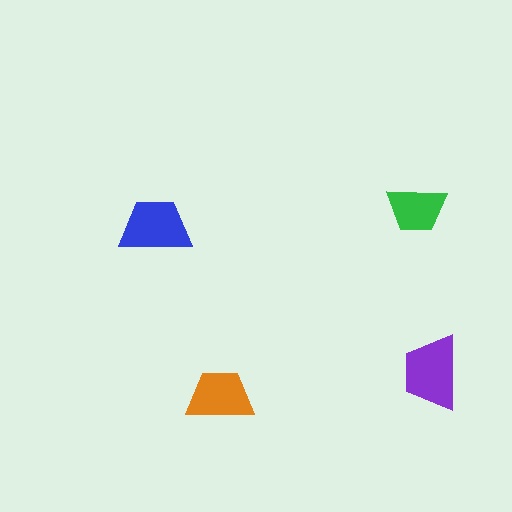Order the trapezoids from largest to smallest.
the purple one, the blue one, the orange one, the green one.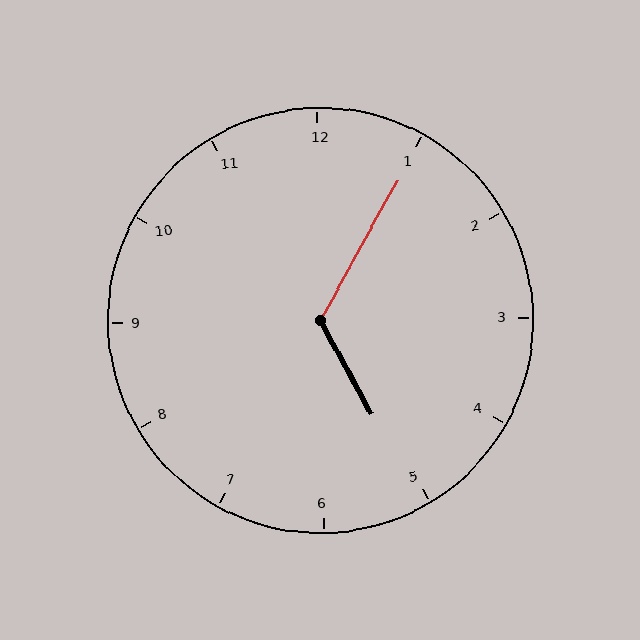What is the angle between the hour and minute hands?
Approximately 122 degrees.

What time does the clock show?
5:05.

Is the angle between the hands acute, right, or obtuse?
It is obtuse.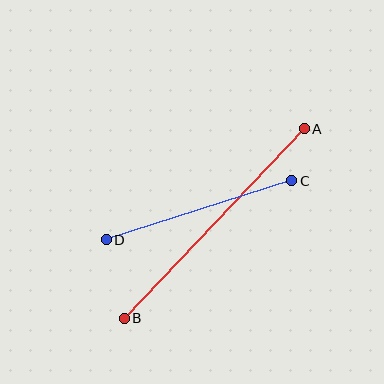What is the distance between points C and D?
The distance is approximately 195 pixels.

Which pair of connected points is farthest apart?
Points A and B are farthest apart.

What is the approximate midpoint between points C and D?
The midpoint is at approximately (199, 210) pixels.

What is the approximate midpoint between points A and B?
The midpoint is at approximately (214, 223) pixels.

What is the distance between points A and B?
The distance is approximately 261 pixels.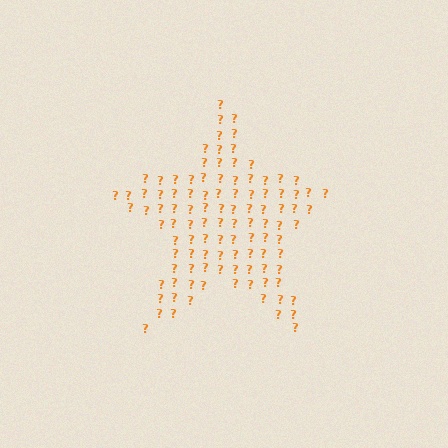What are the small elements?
The small elements are question marks.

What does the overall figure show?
The overall figure shows a star.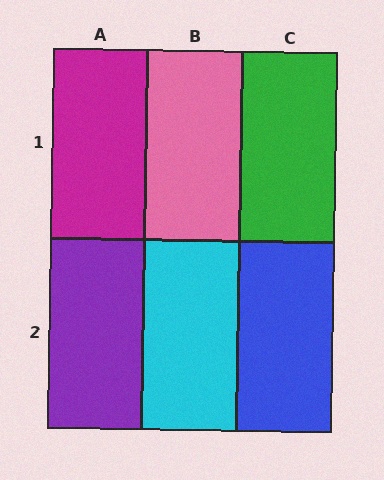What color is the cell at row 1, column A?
Magenta.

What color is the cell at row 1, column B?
Pink.